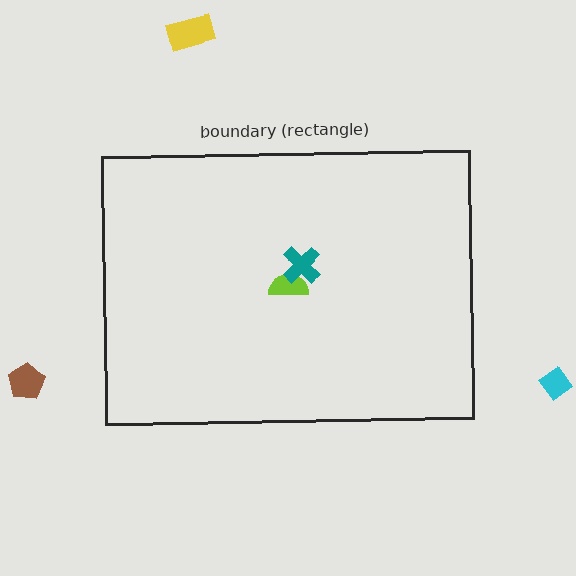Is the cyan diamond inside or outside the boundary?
Outside.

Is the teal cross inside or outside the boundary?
Inside.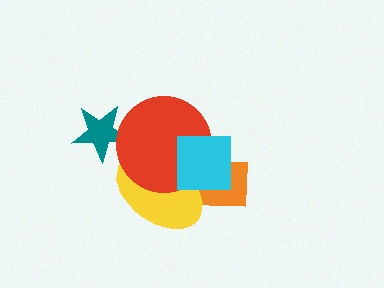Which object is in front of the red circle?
The cyan square is in front of the red circle.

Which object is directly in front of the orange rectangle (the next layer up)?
The yellow ellipse is directly in front of the orange rectangle.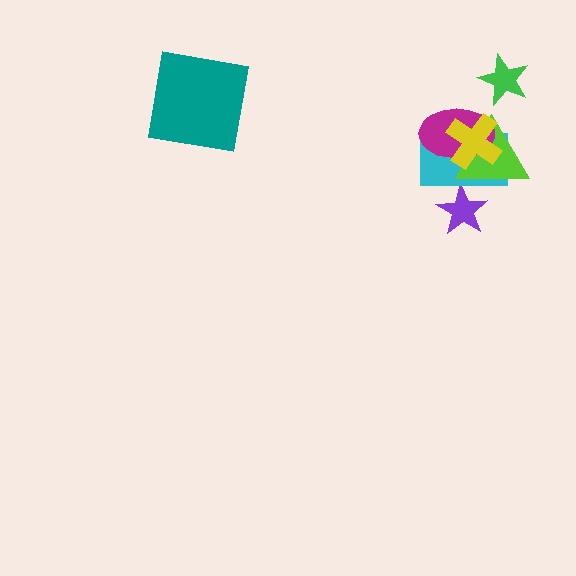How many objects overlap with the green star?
0 objects overlap with the green star.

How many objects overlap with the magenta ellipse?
3 objects overlap with the magenta ellipse.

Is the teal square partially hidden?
No, no other shape covers it.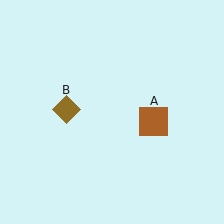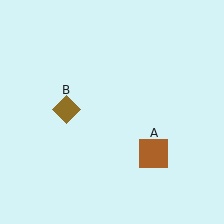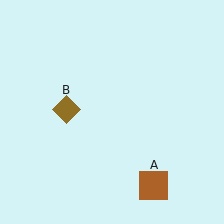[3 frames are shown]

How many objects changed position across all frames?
1 object changed position: brown square (object A).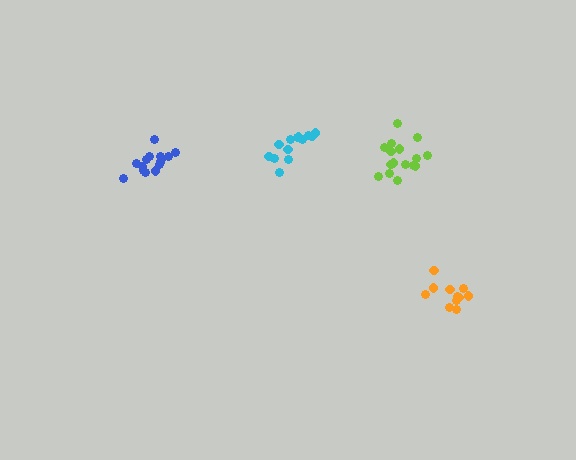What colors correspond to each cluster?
The clusters are colored: orange, lime, blue, cyan.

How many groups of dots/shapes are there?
There are 4 groups.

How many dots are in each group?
Group 1: 11 dots, Group 2: 16 dots, Group 3: 15 dots, Group 4: 13 dots (55 total).